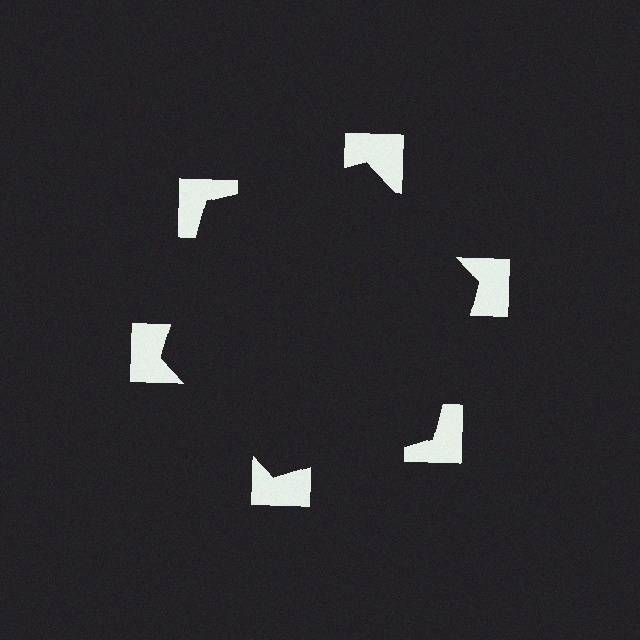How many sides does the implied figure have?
6 sides.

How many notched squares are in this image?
There are 6 — one at each vertex of the illusory hexagon.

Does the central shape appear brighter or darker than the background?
It typically appears slightly darker than the background, even though no actual brightness change is drawn.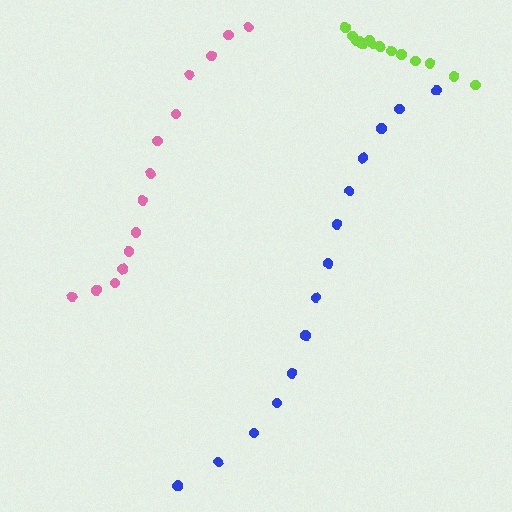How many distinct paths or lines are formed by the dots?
There are 3 distinct paths.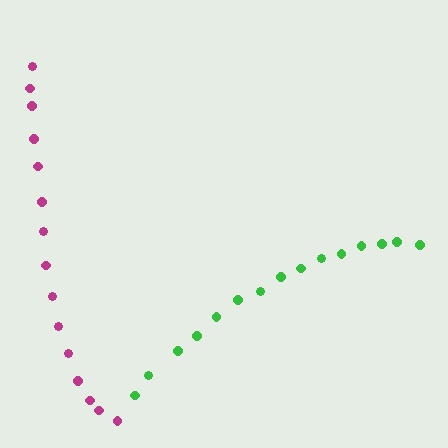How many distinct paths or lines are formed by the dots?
There are 2 distinct paths.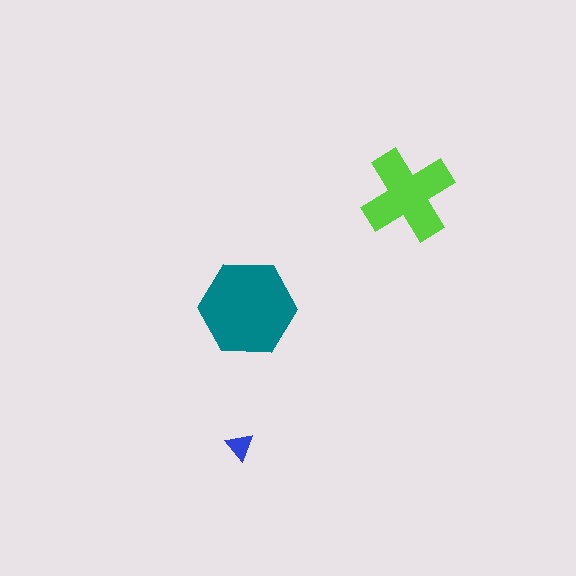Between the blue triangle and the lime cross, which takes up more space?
The lime cross.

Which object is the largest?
The teal hexagon.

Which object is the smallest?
The blue triangle.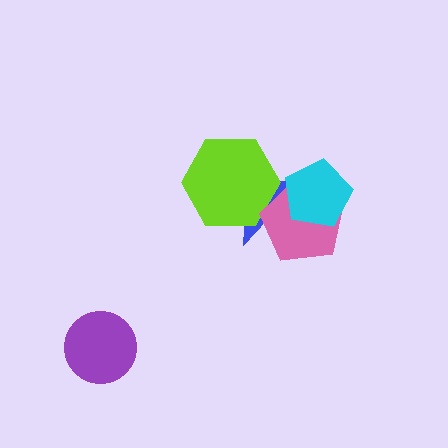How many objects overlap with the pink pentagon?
3 objects overlap with the pink pentagon.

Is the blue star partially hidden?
Yes, it is partially covered by another shape.